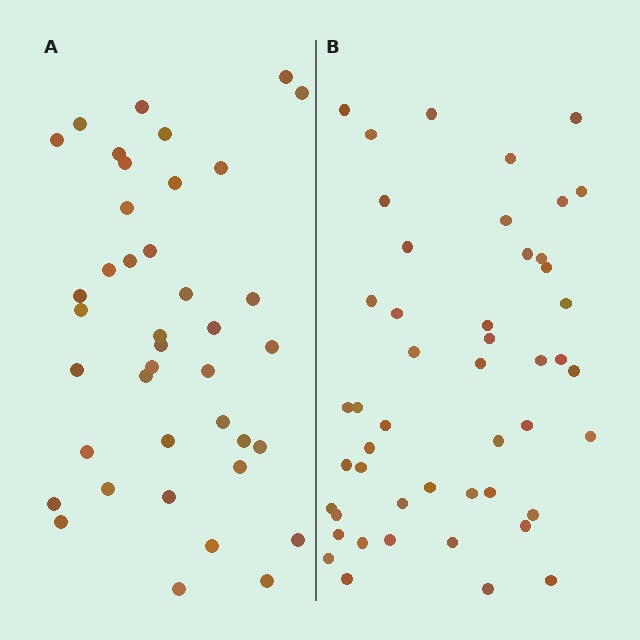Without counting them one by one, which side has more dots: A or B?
Region B (the right region) has more dots.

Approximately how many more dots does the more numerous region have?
Region B has roughly 8 or so more dots than region A.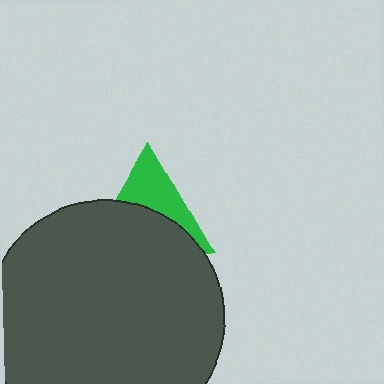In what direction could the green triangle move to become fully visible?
The green triangle could move up. That would shift it out from behind the dark gray circle entirely.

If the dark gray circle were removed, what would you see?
You would see the complete green triangle.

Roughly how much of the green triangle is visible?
A small part of it is visible (roughly 43%).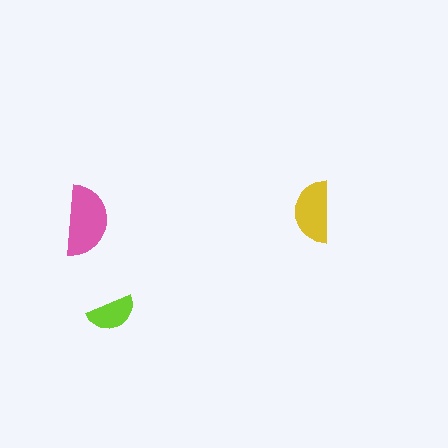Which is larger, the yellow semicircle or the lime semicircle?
The yellow one.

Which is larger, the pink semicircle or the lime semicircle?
The pink one.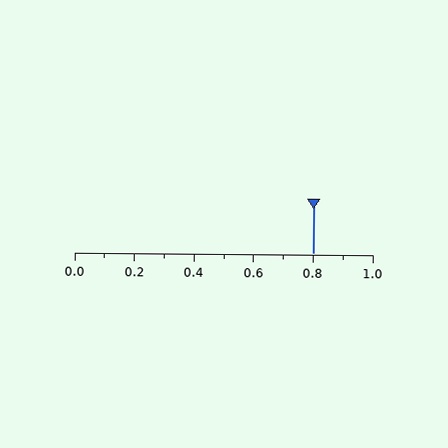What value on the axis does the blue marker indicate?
The marker indicates approximately 0.8.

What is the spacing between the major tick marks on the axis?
The major ticks are spaced 0.2 apart.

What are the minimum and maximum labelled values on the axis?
The axis runs from 0.0 to 1.0.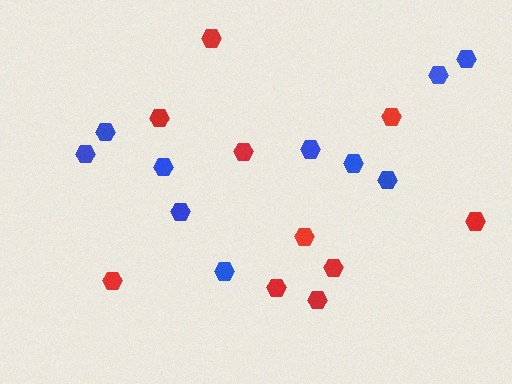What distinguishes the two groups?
There are 2 groups: one group of blue hexagons (10) and one group of red hexagons (10).